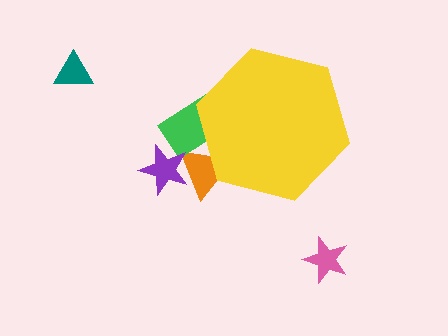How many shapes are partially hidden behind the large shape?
2 shapes are partially hidden.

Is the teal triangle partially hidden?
No, the teal triangle is fully visible.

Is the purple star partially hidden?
No, the purple star is fully visible.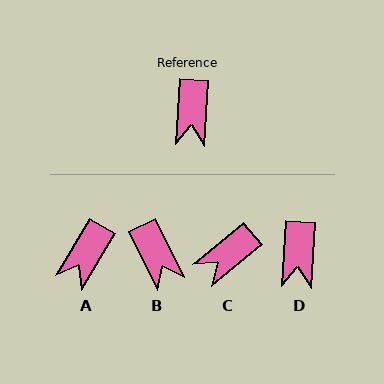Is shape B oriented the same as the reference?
No, it is off by about 30 degrees.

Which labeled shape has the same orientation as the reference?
D.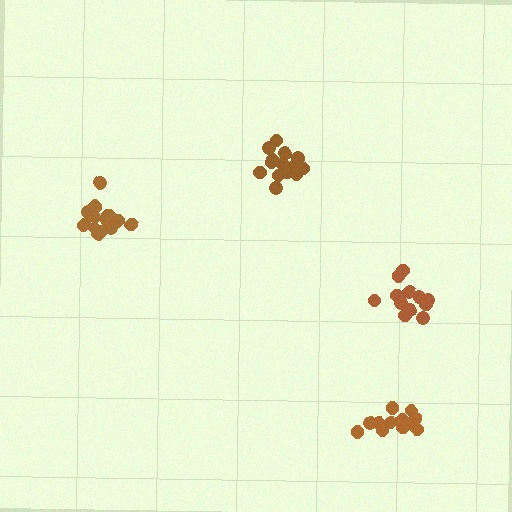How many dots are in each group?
Group 1: 12 dots, Group 2: 17 dots, Group 3: 16 dots, Group 4: 12 dots (57 total).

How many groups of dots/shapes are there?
There are 4 groups.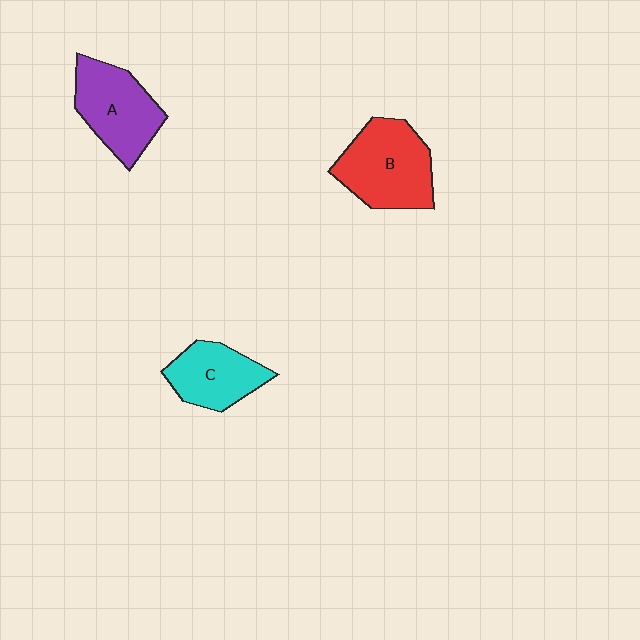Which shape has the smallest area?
Shape C (cyan).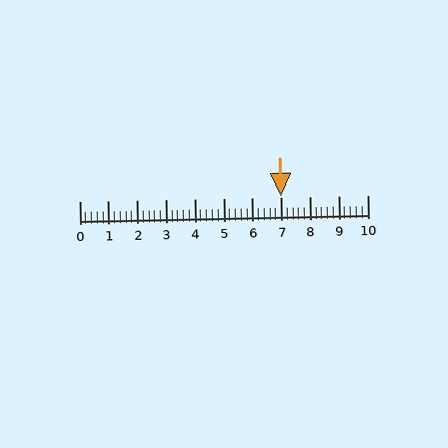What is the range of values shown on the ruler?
The ruler shows values from 0 to 10.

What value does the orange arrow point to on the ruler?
The orange arrow points to approximately 7.0.